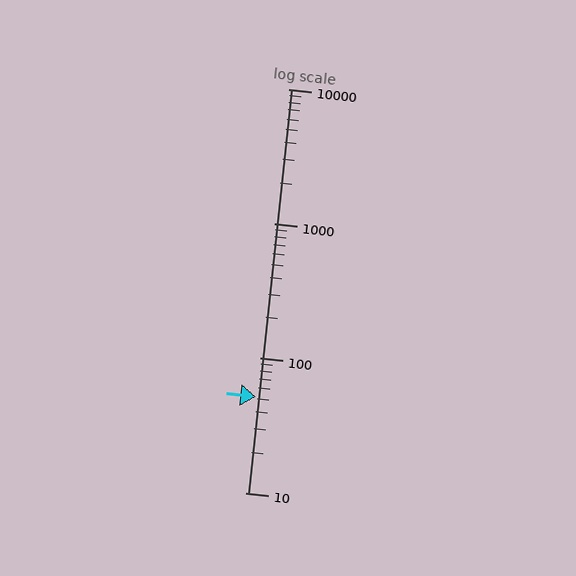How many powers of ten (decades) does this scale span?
The scale spans 3 decades, from 10 to 10000.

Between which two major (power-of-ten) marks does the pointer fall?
The pointer is between 10 and 100.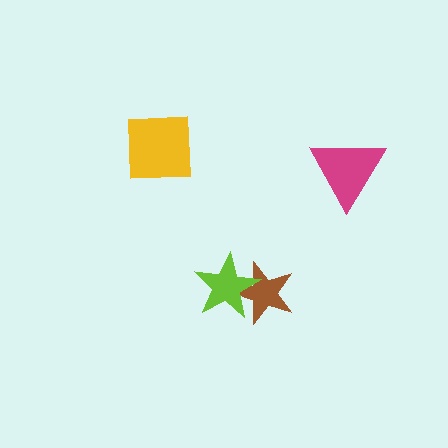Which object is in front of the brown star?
The lime star is in front of the brown star.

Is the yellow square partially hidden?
No, no other shape covers it.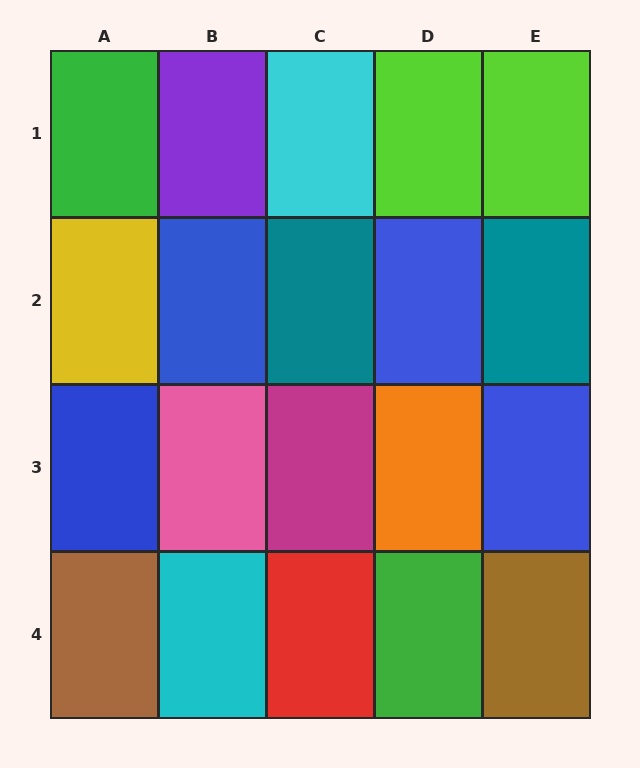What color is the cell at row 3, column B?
Pink.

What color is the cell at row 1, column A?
Green.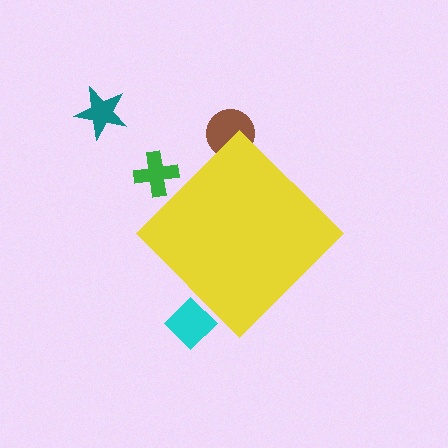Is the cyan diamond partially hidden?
Yes, the cyan diamond is partially hidden behind the yellow diamond.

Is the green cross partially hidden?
Yes, the green cross is partially hidden behind the yellow diamond.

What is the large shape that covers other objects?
A yellow diamond.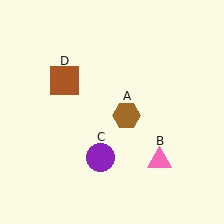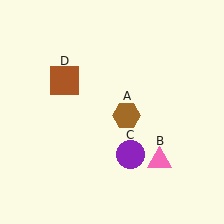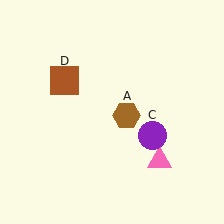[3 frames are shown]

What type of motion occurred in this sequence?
The purple circle (object C) rotated counterclockwise around the center of the scene.